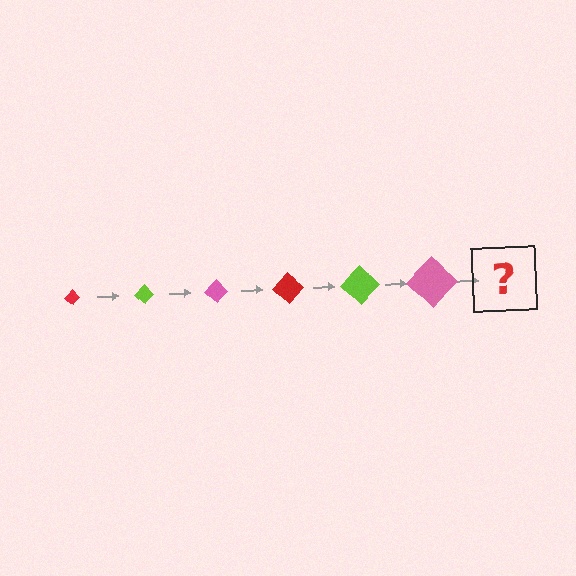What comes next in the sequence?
The next element should be a red diamond, larger than the previous one.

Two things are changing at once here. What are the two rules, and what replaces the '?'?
The two rules are that the diamond grows larger each step and the color cycles through red, lime, and pink. The '?' should be a red diamond, larger than the previous one.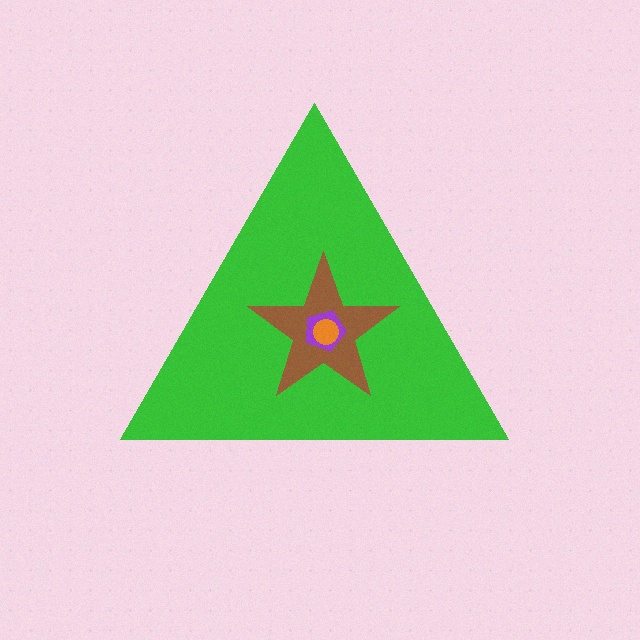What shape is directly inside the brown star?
The purple pentagon.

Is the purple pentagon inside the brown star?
Yes.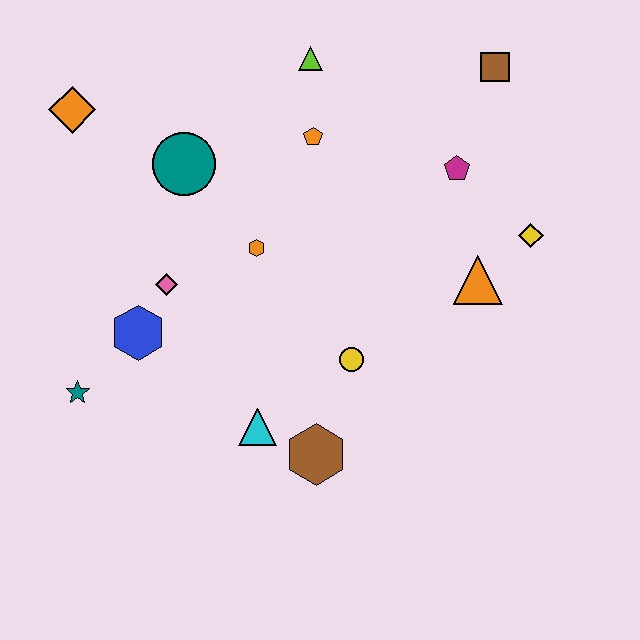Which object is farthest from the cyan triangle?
The brown square is farthest from the cyan triangle.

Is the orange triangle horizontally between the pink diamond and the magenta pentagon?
No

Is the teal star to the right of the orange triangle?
No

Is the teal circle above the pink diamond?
Yes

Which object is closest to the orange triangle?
The yellow diamond is closest to the orange triangle.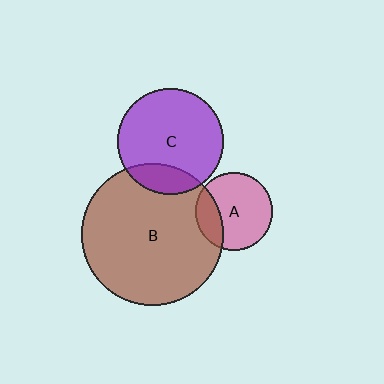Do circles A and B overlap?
Yes.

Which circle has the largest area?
Circle B (brown).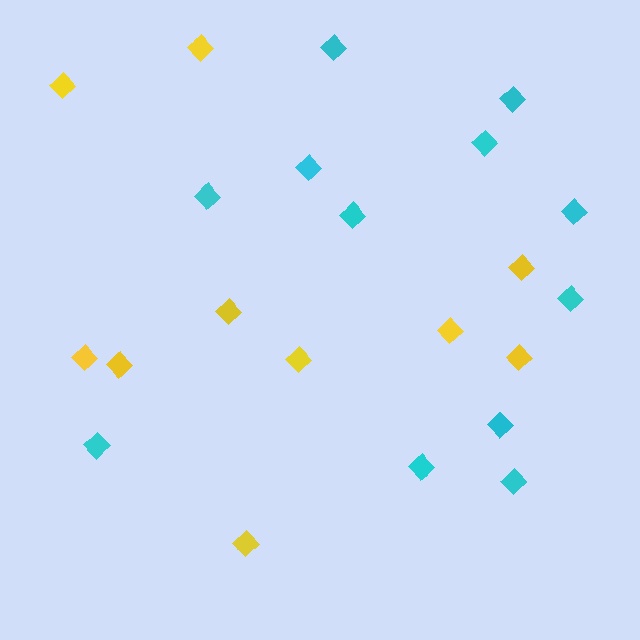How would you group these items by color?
There are 2 groups: one group of yellow diamonds (10) and one group of cyan diamonds (12).